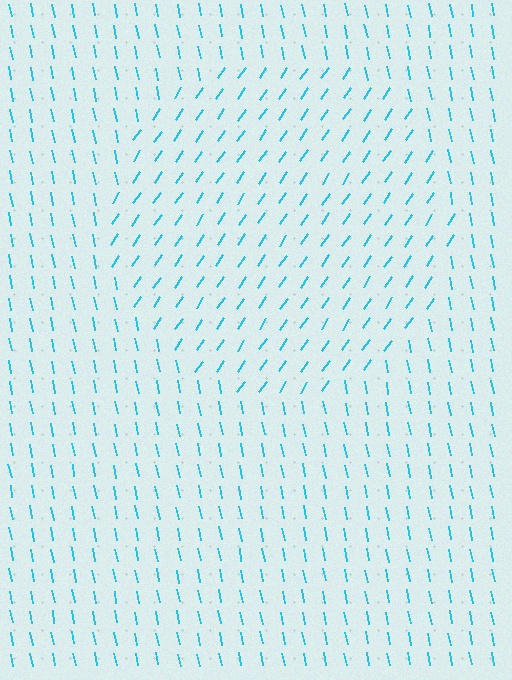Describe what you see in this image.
The image is filled with small cyan line segments. A circle region in the image has lines oriented differently from the surrounding lines, creating a visible texture boundary.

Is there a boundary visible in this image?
Yes, there is a texture boundary formed by a change in line orientation.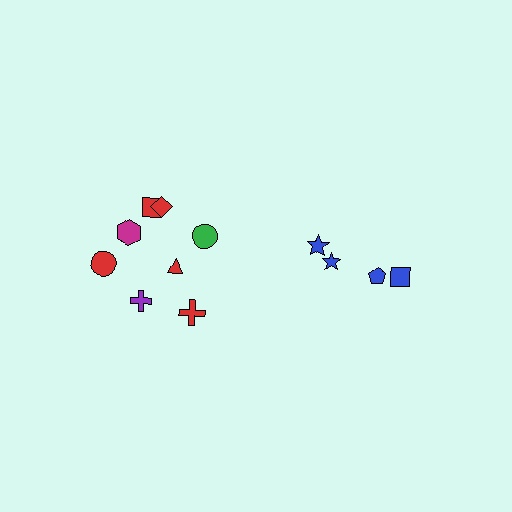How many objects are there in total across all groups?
There are 12 objects.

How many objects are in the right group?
There are 4 objects.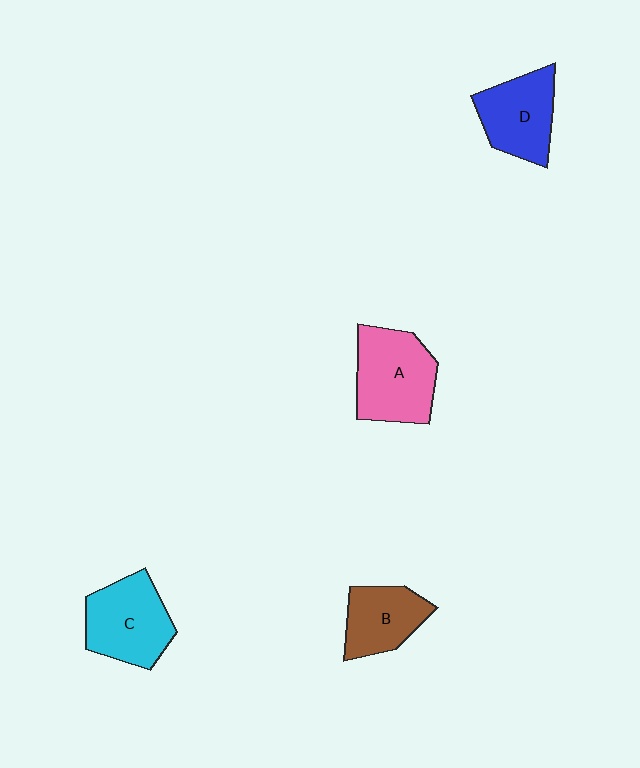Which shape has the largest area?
Shape A (pink).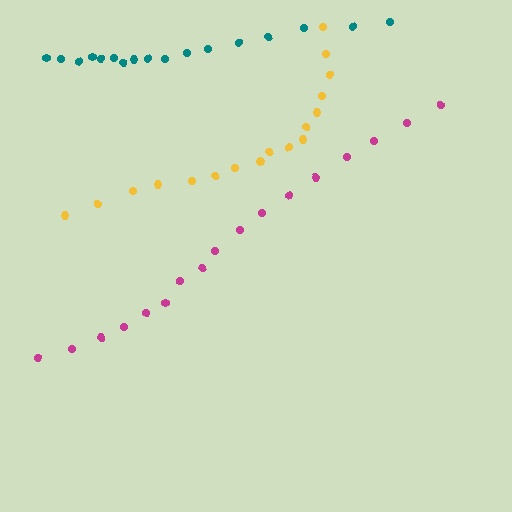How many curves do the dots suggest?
There are 3 distinct paths.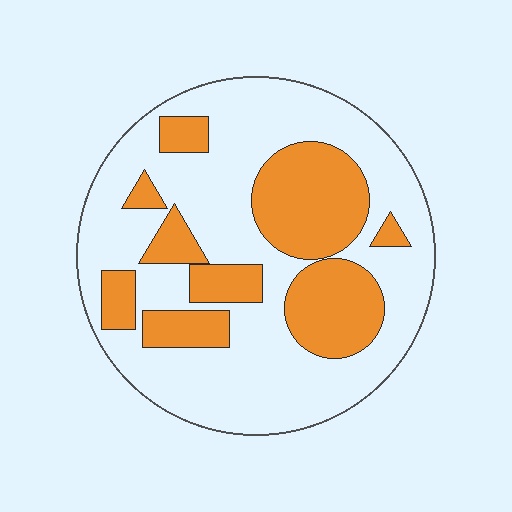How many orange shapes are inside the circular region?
9.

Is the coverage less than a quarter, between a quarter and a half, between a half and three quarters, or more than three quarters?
Between a quarter and a half.